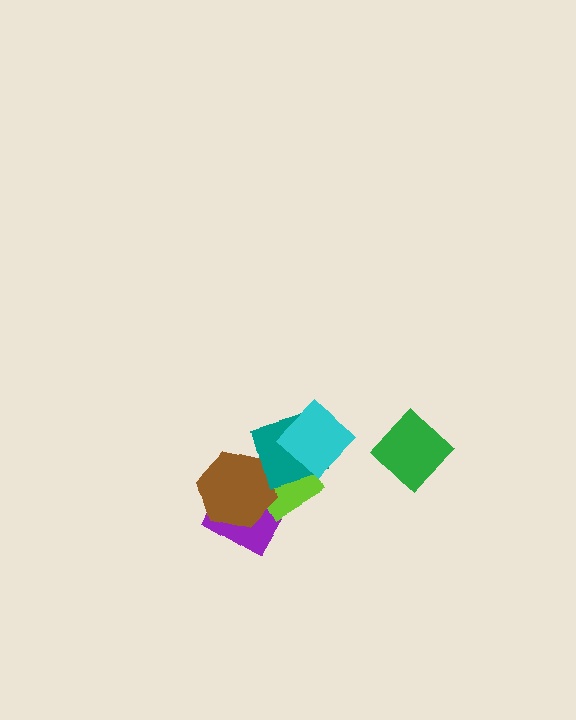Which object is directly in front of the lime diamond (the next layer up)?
The brown hexagon is directly in front of the lime diamond.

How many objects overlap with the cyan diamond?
2 objects overlap with the cyan diamond.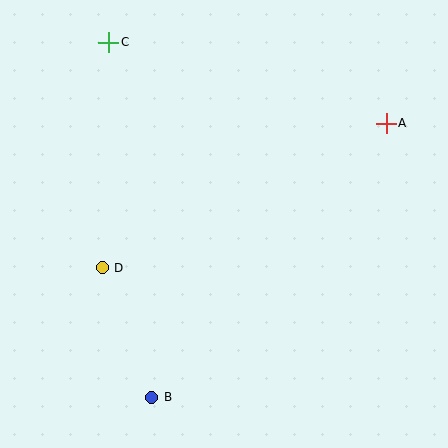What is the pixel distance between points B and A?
The distance between B and A is 361 pixels.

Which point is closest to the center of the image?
Point D at (102, 268) is closest to the center.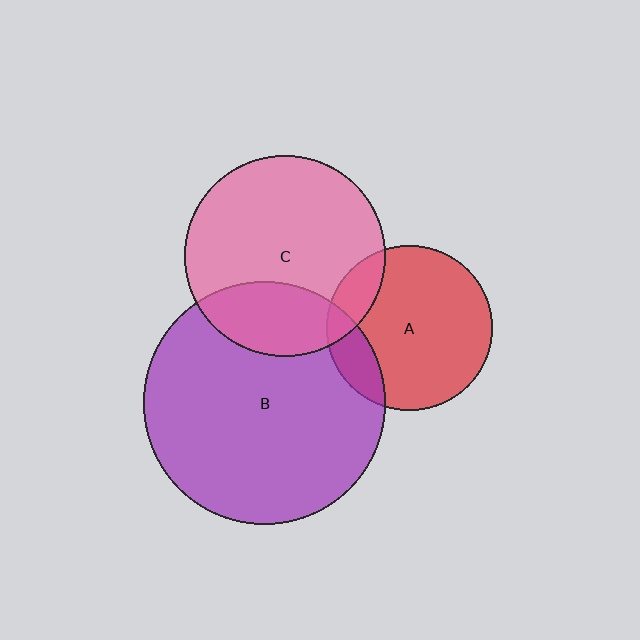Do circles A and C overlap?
Yes.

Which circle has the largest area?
Circle B (purple).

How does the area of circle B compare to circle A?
Approximately 2.1 times.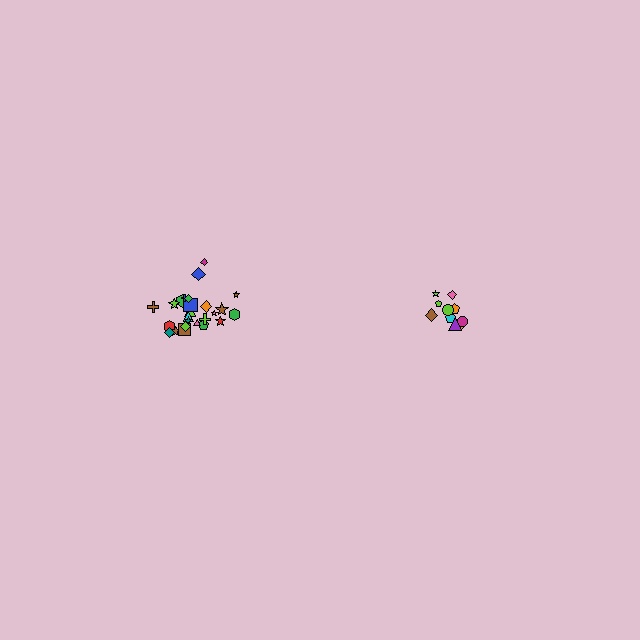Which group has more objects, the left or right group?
The left group.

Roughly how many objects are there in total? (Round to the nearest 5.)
Roughly 35 objects in total.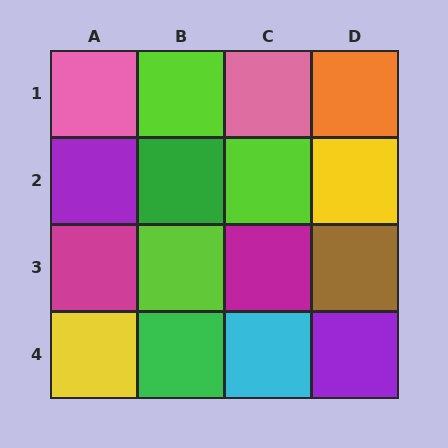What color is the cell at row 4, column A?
Yellow.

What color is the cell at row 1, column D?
Orange.